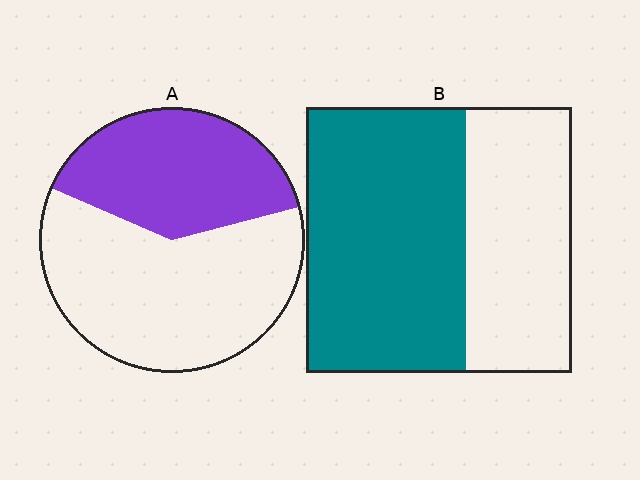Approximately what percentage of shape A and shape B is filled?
A is approximately 40% and B is approximately 60%.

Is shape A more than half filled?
No.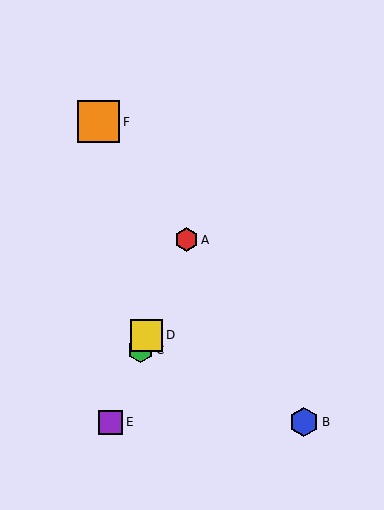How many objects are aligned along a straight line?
4 objects (A, C, D, E) are aligned along a straight line.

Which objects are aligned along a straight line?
Objects A, C, D, E are aligned along a straight line.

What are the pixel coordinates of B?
Object B is at (304, 422).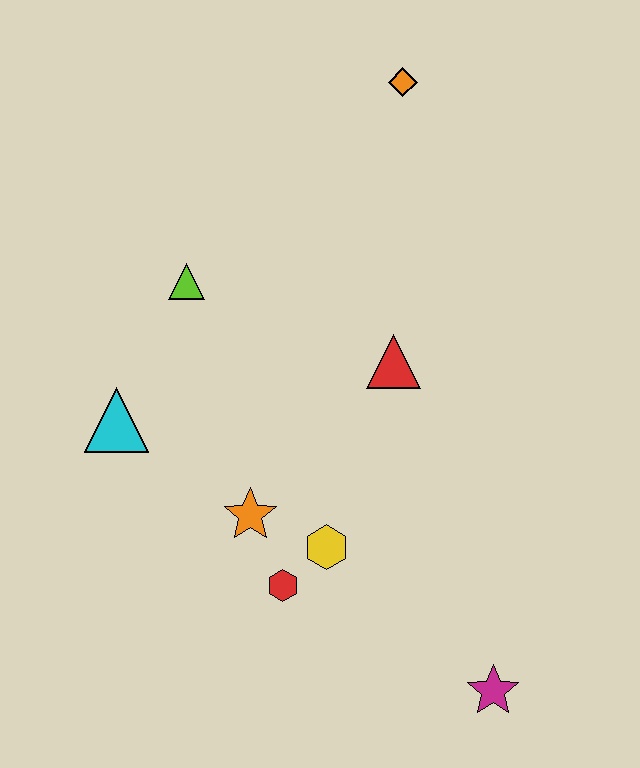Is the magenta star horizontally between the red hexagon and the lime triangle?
No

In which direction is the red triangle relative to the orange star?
The red triangle is above the orange star.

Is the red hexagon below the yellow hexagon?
Yes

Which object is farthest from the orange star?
The orange diamond is farthest from the orange star.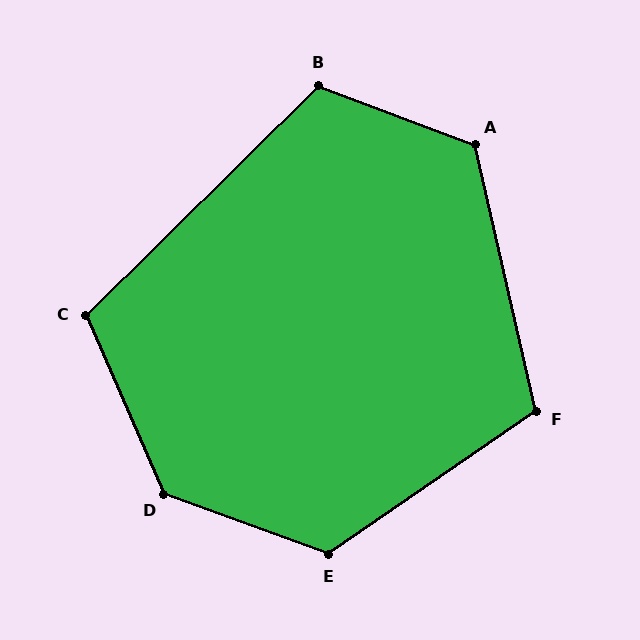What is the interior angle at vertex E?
Approximately 126 degrees (obtuse).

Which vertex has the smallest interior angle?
C, at approximately 111 degrees.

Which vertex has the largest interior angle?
D, at approximately 133 degrees.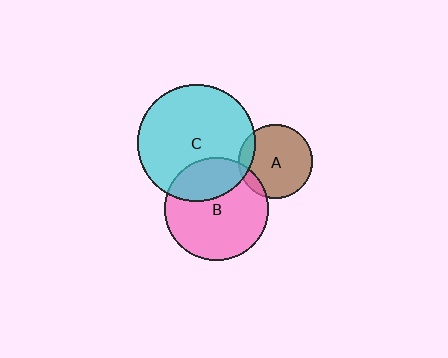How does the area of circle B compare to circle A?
Approximately 1.9 times.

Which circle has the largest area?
Circle C (cyan).